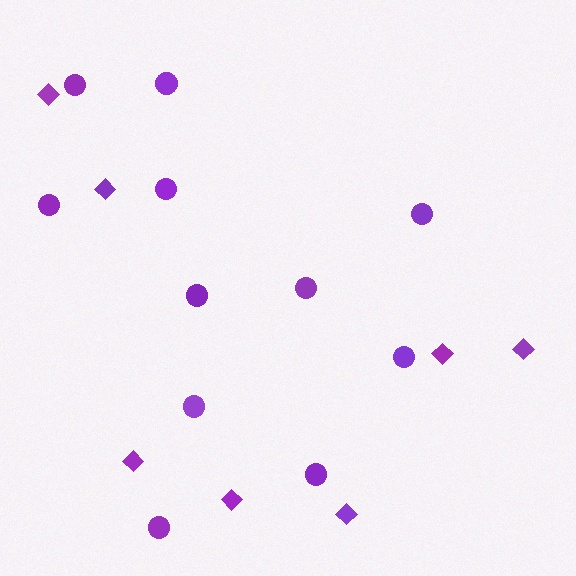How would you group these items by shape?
There are 2 groups: one group of diamonds (7) and one group of circles (11).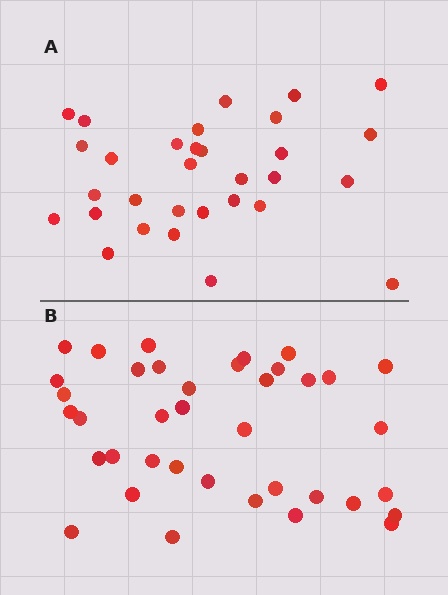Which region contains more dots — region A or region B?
Region B (the bottom region) has more dots.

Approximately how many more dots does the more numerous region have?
Region B has roughly 8 or so more dots than region A.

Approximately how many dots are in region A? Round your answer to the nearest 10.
About 30 dots. (The exact count is 31, which rounds to 30.)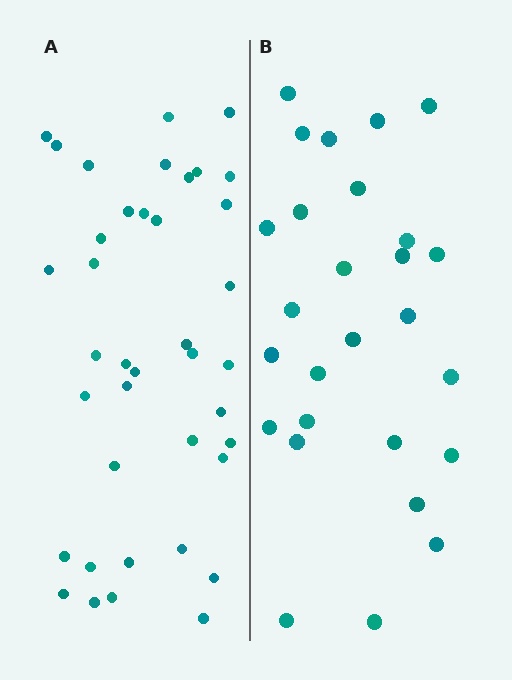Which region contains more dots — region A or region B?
Region A (the left region) has more dots.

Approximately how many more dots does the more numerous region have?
Region A has roughly 12 or so more dots than region B.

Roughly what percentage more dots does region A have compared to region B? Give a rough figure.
About 45% more.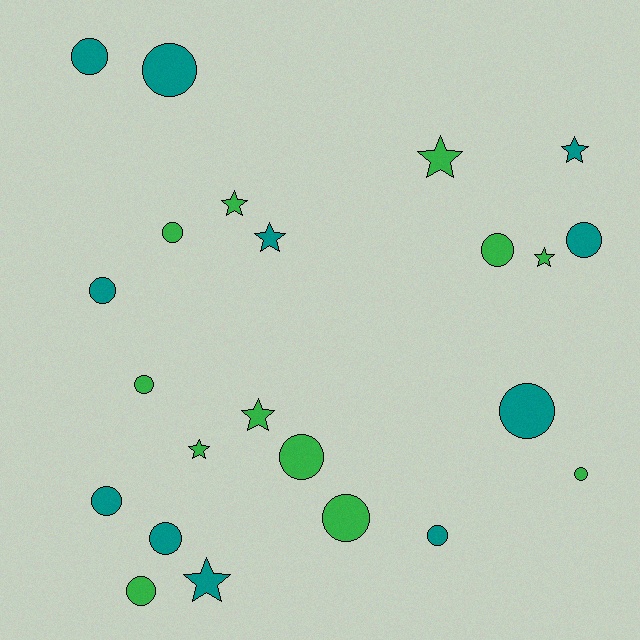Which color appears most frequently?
Green, with 12 objects.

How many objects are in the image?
There are 23 objects.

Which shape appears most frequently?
Circle, with 15 objects.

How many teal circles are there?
There are 8 teal circles.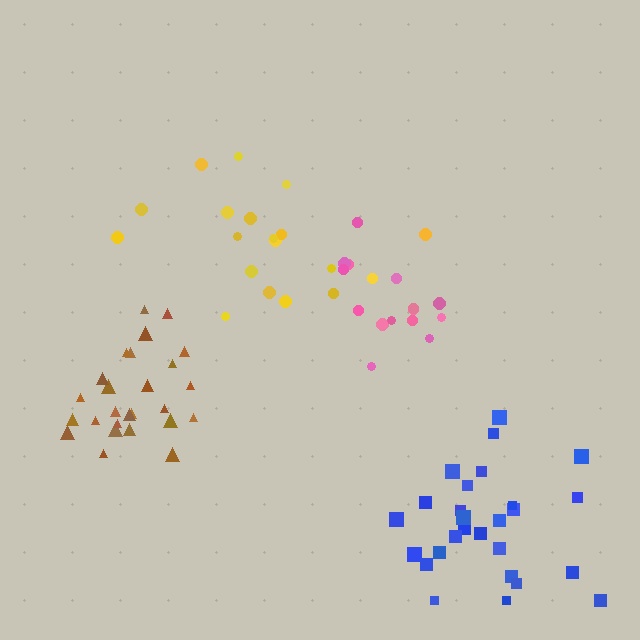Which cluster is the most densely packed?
Brown.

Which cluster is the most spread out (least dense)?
Yellow.